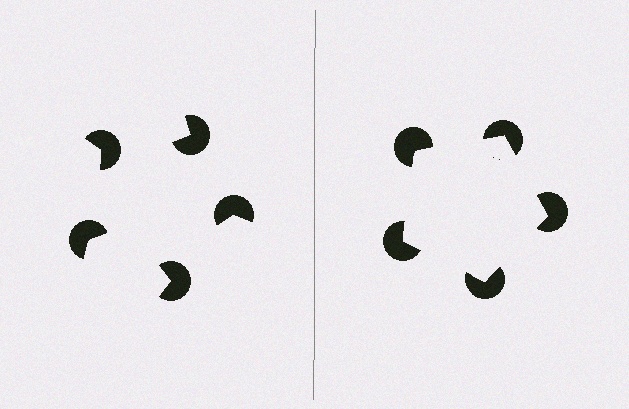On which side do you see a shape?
An illusory pentagon appears on the right side. On the left side the wedge cuts are rotated, so no coherent shape forms.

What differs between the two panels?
The pac-man discs are positioned identically on both sides; only the wedge orientations differ. On the right they align to a pentagon; on the left they are misaligned.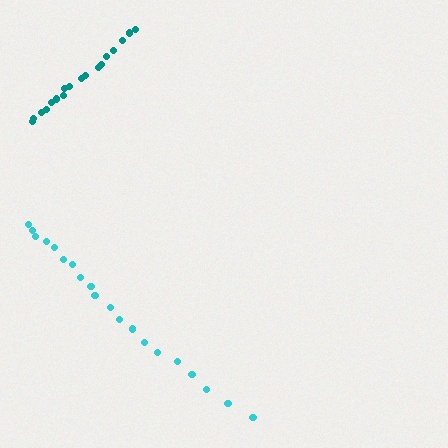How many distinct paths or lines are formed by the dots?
There are 2 distinct paths.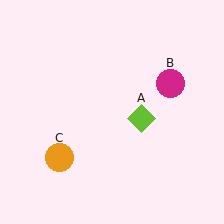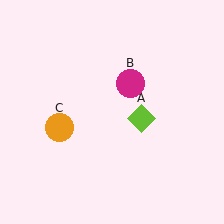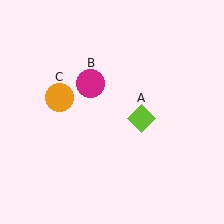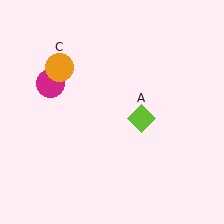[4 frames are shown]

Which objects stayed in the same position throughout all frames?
Lime diamond (object A) remained stationary.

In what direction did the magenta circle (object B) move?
The magenta circle (object B) moved left.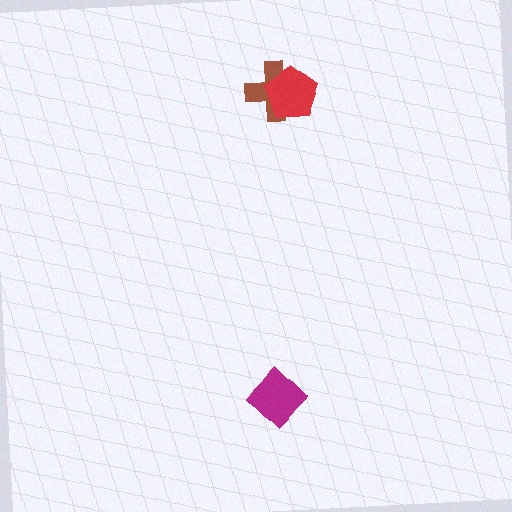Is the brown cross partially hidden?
Yes, it is partially covered by another shape.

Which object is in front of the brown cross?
The red pentagon is in front of the brown cross.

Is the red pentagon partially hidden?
No, no other shape covers it.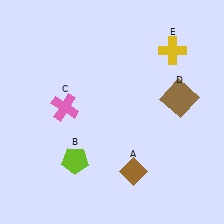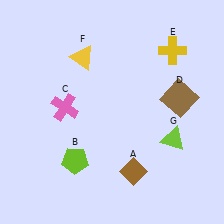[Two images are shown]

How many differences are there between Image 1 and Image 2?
There are 2 differences between the two images.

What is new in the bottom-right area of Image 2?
A lime triangle (G) was added in the bottom-right area of Image 2.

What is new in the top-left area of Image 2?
A yellow triangle (F) was added in the top-left area of Image 2.